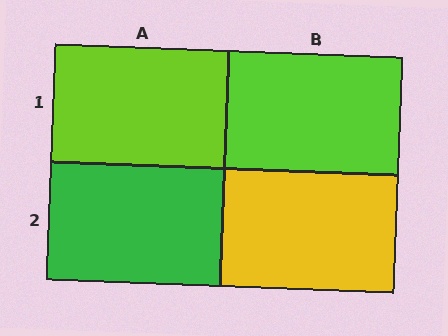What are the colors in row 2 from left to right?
Green, yellow.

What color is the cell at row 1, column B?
Lime.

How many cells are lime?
2 cells are lime.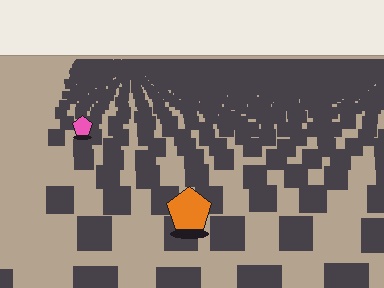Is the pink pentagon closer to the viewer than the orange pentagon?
No. The orange pentagon is closer — you can tell from the texture gradient: the ground texture is coarser near it.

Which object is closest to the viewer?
The orange pentagon is closest. The texture marks near it are larger and more spread out.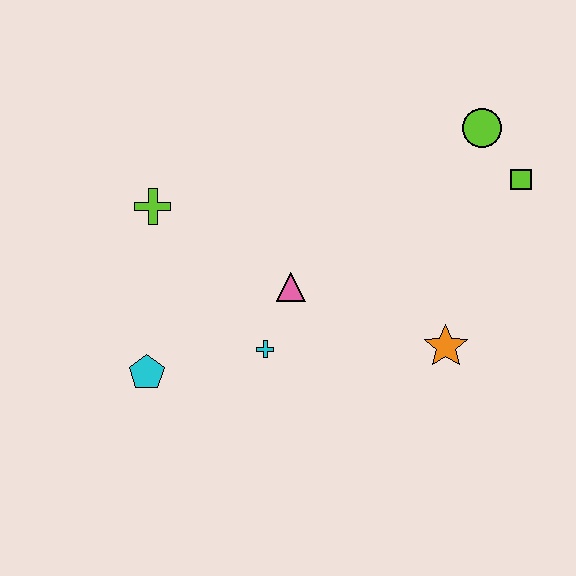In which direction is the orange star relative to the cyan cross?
The orange star is to the right of the cyan cross.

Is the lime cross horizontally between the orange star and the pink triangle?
No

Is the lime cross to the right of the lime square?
No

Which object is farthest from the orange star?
The lime cross is farthest from the orange star.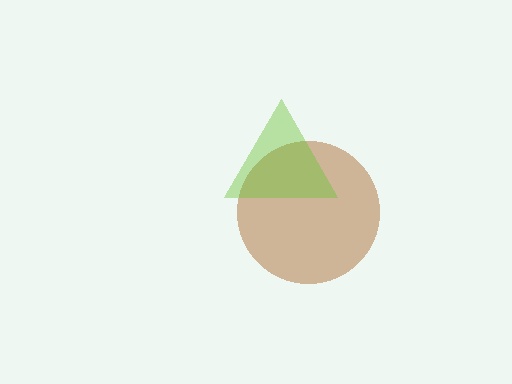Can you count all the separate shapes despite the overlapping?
Yes, there are 2 separate shapes.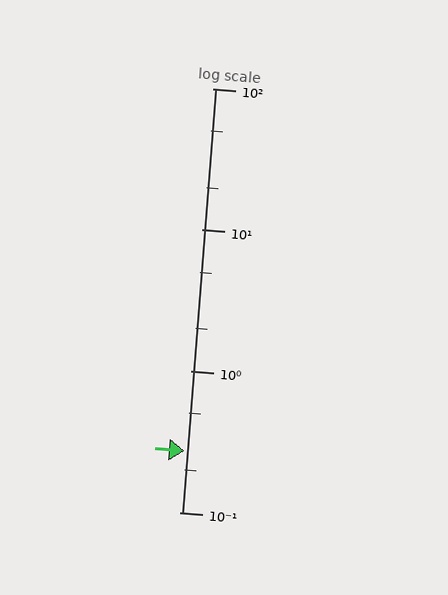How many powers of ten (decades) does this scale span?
The scale spans 3 decades, from 0.1 to 100.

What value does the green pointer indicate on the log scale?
The pointer indicates approximately 0.27.